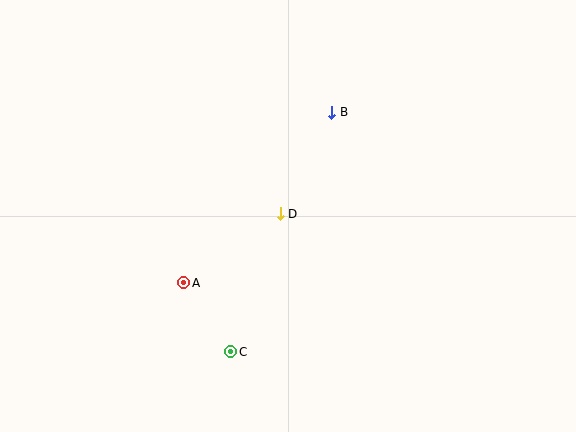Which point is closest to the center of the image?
Point D at (280, 214) is closest to the center.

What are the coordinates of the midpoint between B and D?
The midpoint between B and D is at (306, 163).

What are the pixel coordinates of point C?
Point C is at (231, 352).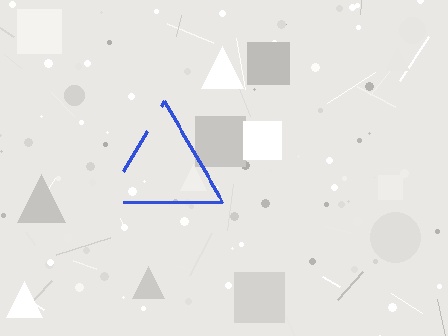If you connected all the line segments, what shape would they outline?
They would outline a triangle.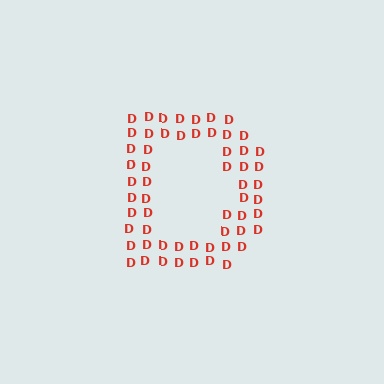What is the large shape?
The large shape is the letter D.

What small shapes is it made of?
It is made of small letter D's.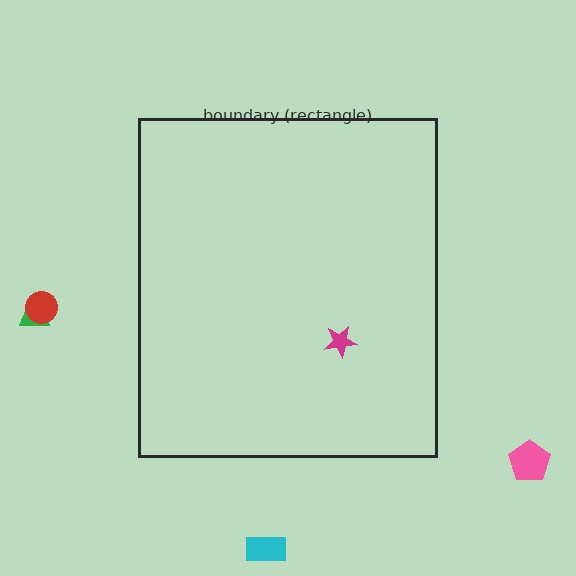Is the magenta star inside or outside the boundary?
Inside.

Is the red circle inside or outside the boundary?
Outside.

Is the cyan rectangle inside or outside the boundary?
Outside.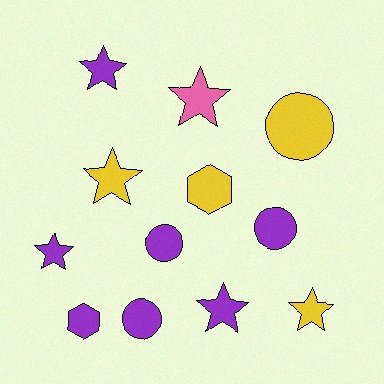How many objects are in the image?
There are 12 objects.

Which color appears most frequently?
Purple, with 7 objects.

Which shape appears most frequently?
Star, with 6 objects.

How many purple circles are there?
There are 3 purple circles.